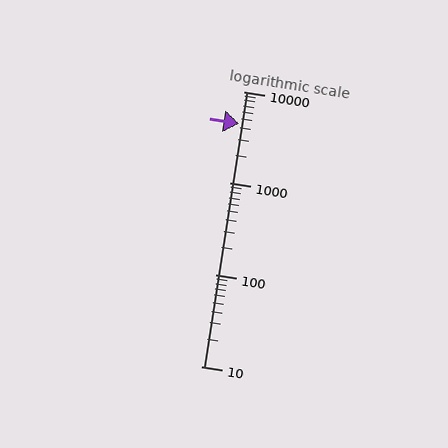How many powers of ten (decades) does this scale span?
The scale spans 3 decades, from 10 to 10000.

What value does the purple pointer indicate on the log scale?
The pointer indicates approximately 4500.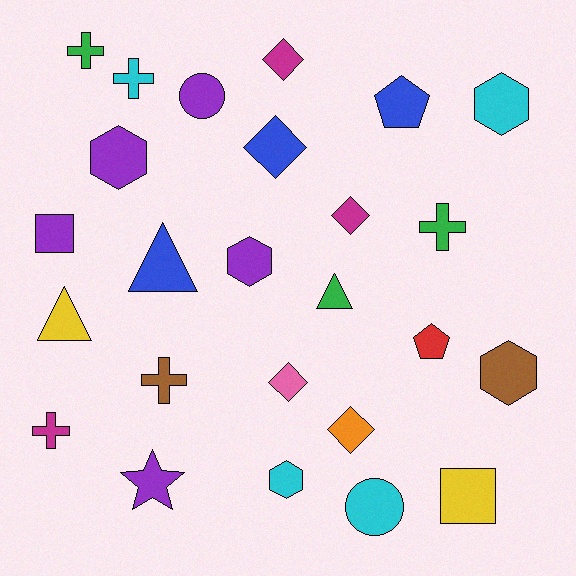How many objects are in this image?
There are 25 objects.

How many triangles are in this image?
There are 3 triangles.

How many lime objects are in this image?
There are no lime objects.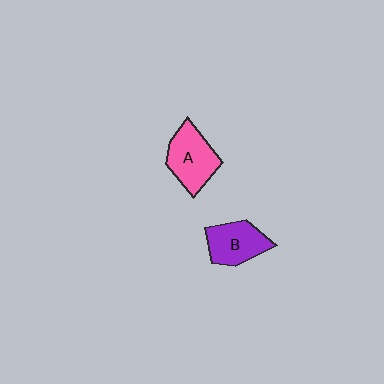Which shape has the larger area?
Shape A (pink).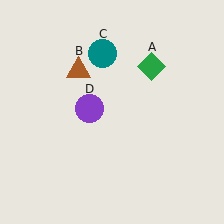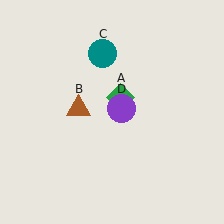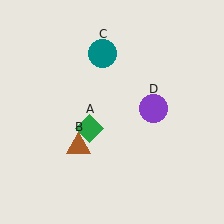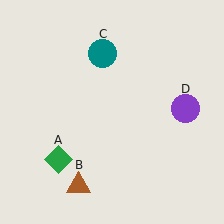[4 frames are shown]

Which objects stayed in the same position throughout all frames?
Teal circle (object C) remained stationary.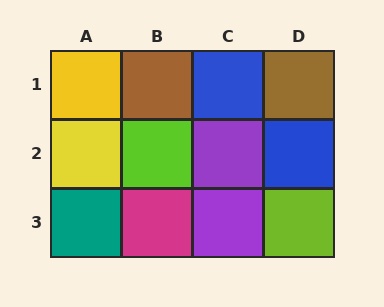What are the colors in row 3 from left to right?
Teal, magenta, purple, lime.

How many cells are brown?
2 cells are brown.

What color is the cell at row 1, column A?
Yellow.